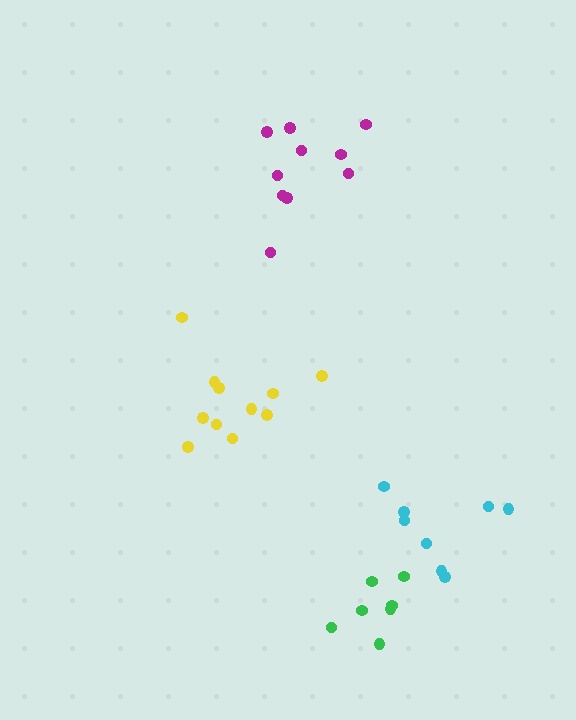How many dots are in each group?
Group 1: 8 dots, Group 2: 7 dots, Group 3: 11 dots, Group 4: 10 dots (36 total).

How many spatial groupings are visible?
There are 4 spatial groupings.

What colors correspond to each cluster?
The clusters are colored: cyan, green, yellow, magenta.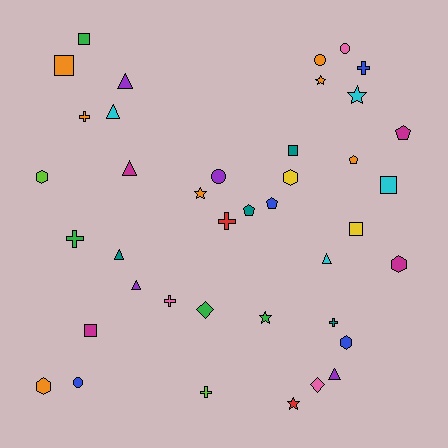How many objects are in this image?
There are 40 objects.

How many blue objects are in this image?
There are 4 blue objects.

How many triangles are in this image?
There are 7 triangles.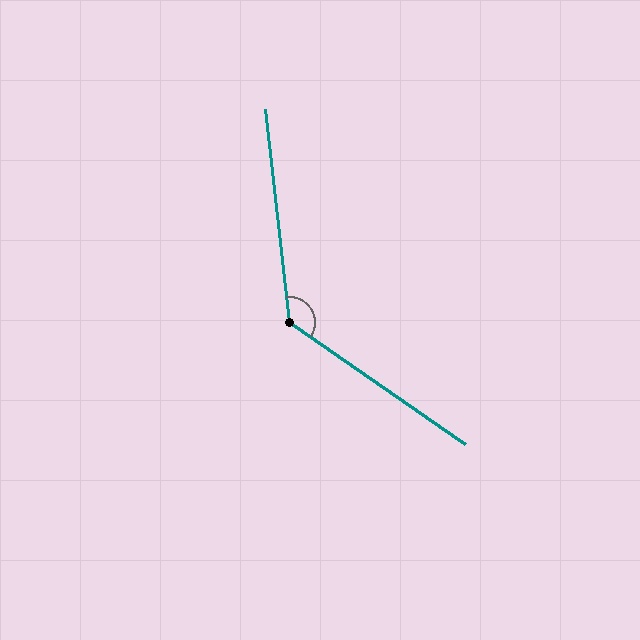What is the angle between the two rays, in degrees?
Approximately 131 degrees.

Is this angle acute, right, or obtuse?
It is obtuse.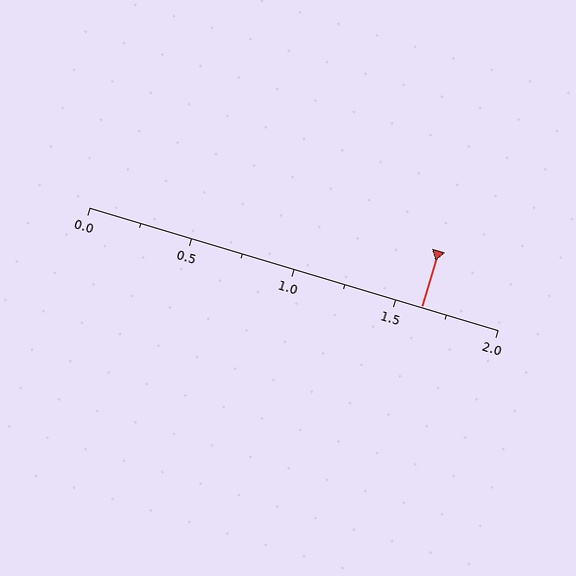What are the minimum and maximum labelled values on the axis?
The axis runs from 0.0 to 2.0.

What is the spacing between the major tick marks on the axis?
The major ticks are spaced 0.5 apart.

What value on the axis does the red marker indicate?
The marker indicates approximately 1.62.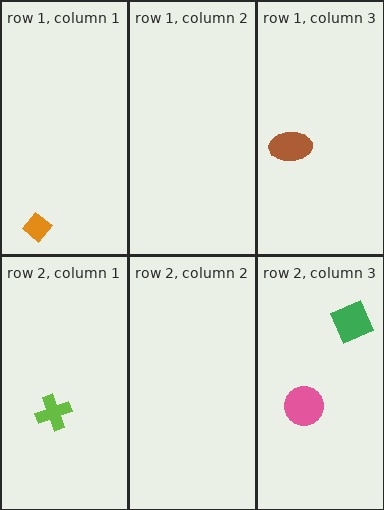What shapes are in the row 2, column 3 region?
The pink circle, the green square.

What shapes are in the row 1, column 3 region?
The brown ellipse.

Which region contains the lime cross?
The row 2, column 1 region.